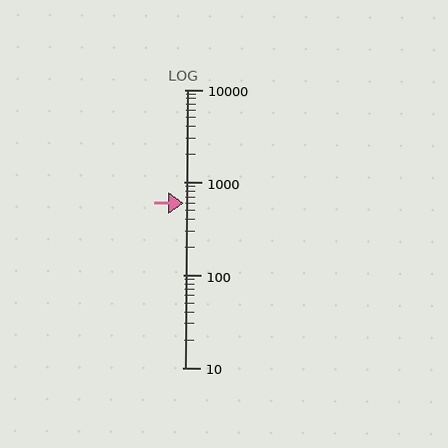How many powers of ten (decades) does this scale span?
The scale spans 3 decades, from 10 to 10000.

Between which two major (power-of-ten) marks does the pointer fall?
The pointer is between 100 and 1000.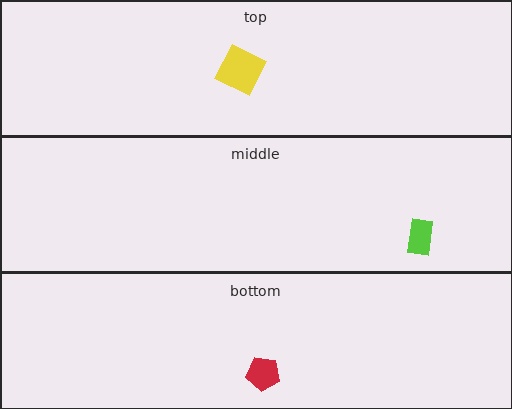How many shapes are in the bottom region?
1.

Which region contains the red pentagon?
The bottom region.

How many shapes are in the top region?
1.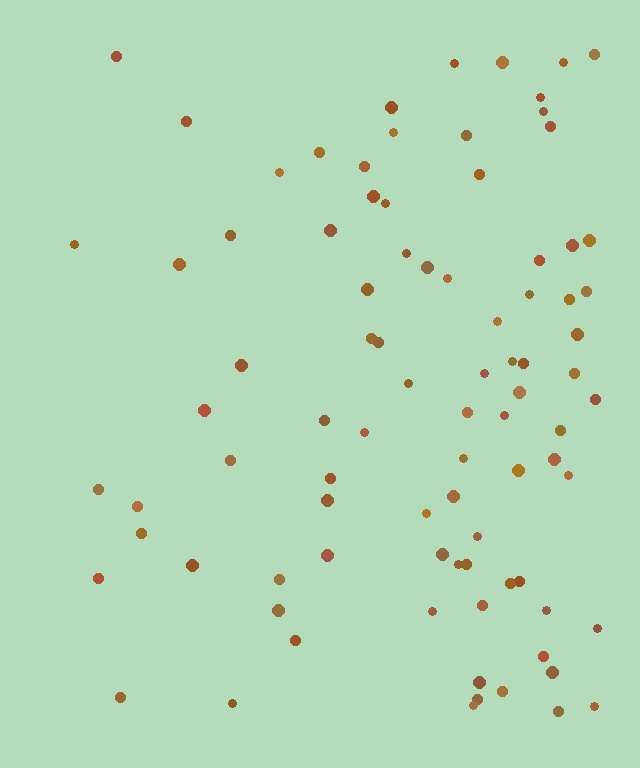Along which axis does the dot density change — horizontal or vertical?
Horizontal.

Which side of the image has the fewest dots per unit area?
The left.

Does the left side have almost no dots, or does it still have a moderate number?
Still a moderate number, just noticeably fewer than the right.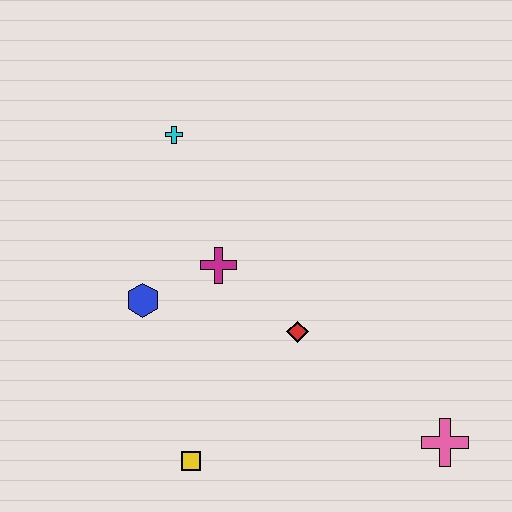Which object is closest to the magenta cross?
The blue hexagon is closest to the magenta cross.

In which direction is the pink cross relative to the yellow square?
The pink cross is to the right of the yellow square.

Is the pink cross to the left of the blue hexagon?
No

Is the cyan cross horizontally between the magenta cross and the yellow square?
No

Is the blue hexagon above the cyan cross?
No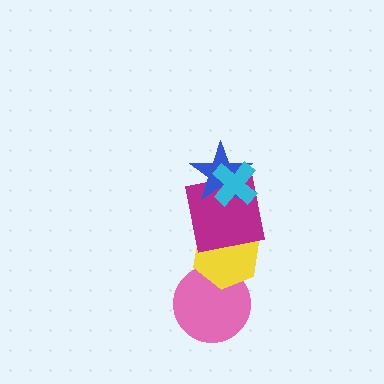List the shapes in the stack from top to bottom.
From top to bottom: the cyan cross, the blue star, the magenta square, the yellow hexagon, the pink circle.